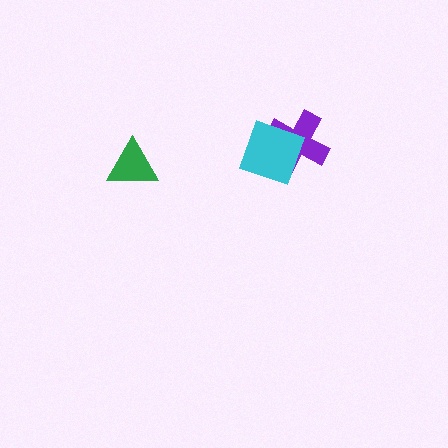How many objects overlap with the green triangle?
0 objects overlap with the green triangle.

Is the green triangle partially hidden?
No, no other shape covers it.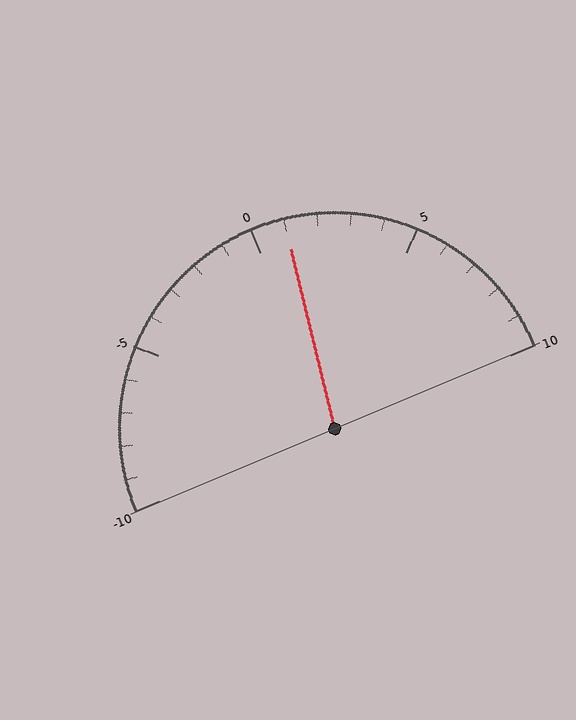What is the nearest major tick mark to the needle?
The nearest major tick mark is 0.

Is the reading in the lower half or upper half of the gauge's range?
The reading is in the upper half of the range (-10 to 10).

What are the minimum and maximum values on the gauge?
The gauge ranges from -10 to 10.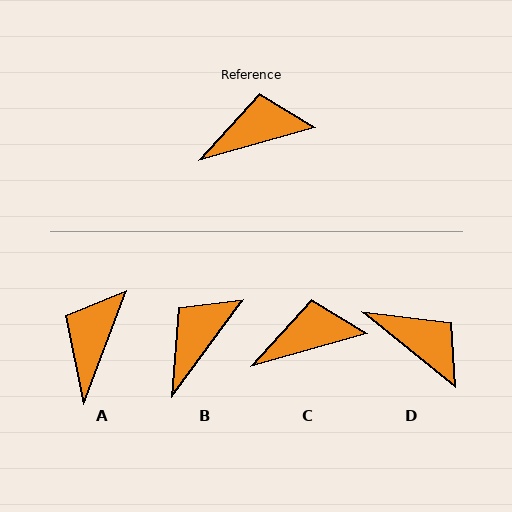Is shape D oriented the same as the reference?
No, it is off by about 54 degrees.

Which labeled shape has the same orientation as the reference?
C.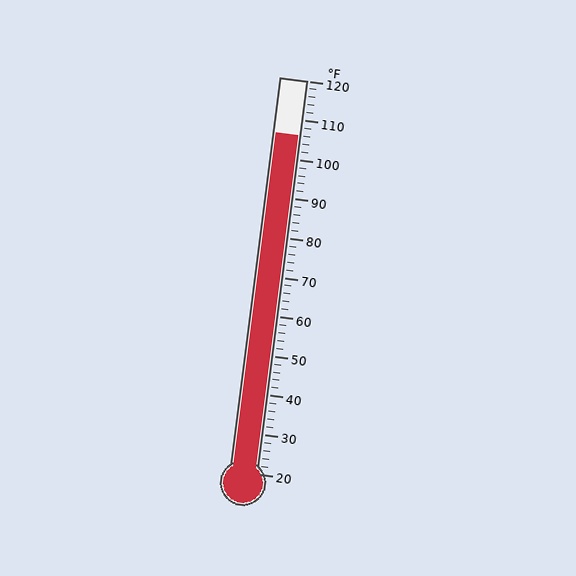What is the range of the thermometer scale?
The thermometer scale ranges from 20°F to 120°F.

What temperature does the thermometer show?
The thermometer shows approximately 106°F.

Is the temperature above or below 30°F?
The temperature is above 30°F.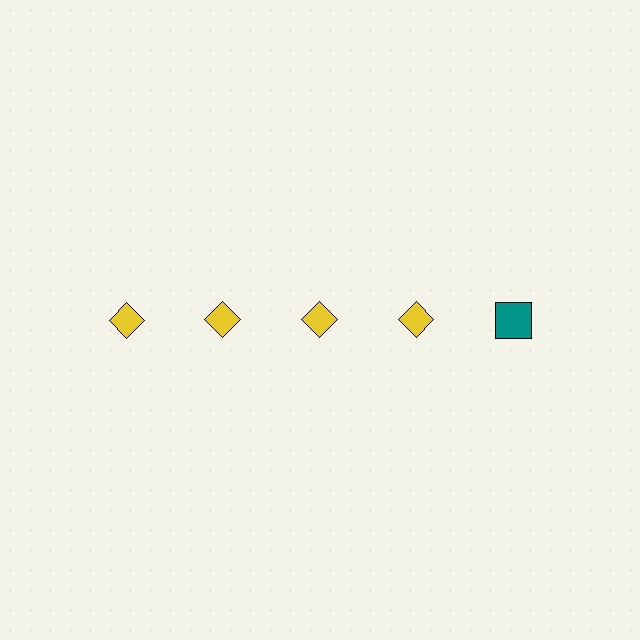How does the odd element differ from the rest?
It differs in both color (teal instead of yellow) and shape (square instead of diamond).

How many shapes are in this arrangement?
There are 5 shapes arranged in a grid pattern.